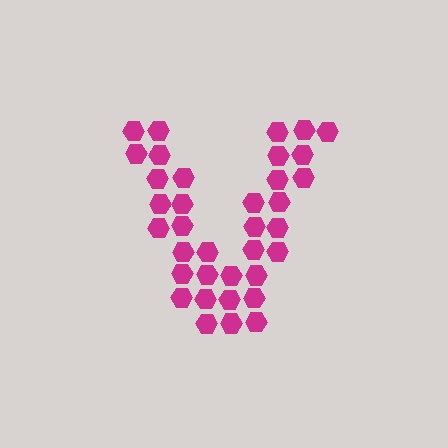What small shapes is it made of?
It is made of small hexagons.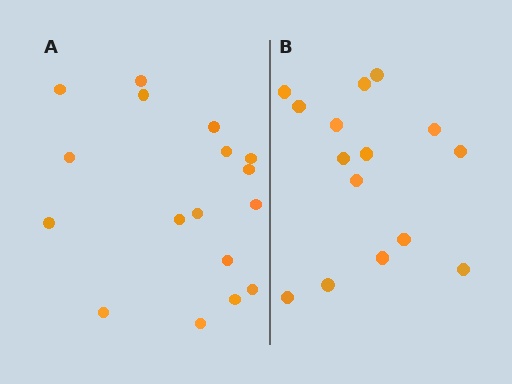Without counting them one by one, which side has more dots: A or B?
Region A (the left region) has more dots.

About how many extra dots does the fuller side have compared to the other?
Region A has just a few more — roughly 2 or 3 more dots than region B.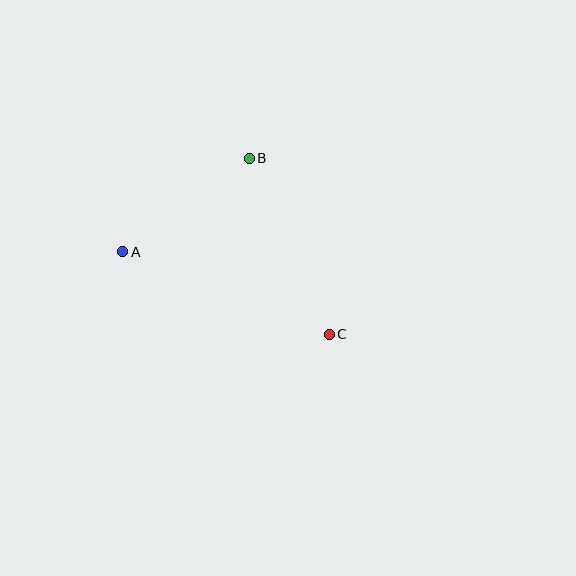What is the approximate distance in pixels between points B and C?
The distance between B and C is approximately 193 pixels.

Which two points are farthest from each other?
Points A and C are farthest from each other.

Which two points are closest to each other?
Points A and B are closest to each other.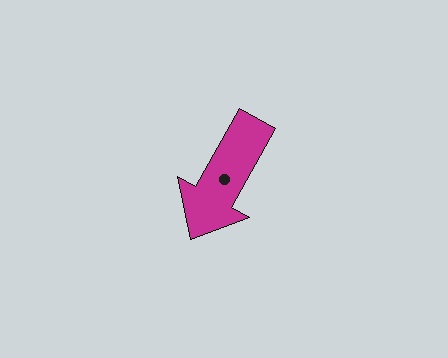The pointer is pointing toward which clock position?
Roughly 7 o'clock.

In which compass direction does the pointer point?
Southwest.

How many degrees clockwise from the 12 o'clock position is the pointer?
Approximately 209 degrees.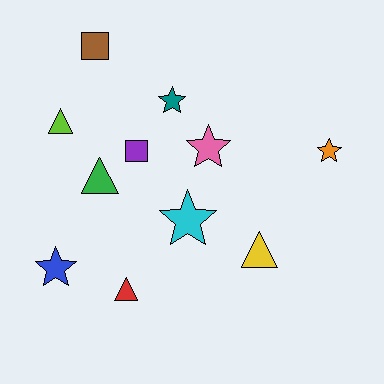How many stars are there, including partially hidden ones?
There are 5 stars.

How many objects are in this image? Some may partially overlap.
There are 11 objects.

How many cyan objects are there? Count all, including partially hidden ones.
There is 1 cyan object.